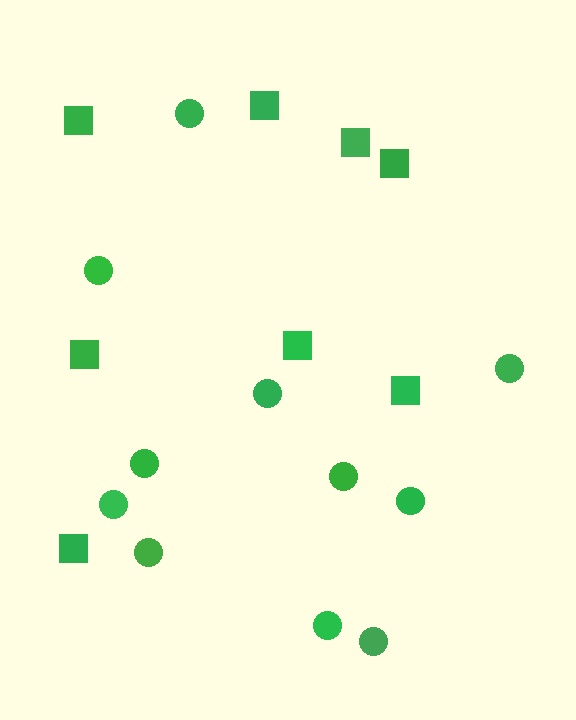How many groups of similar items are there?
There are 2 groups: one group of circles (11) and one group of squares (8).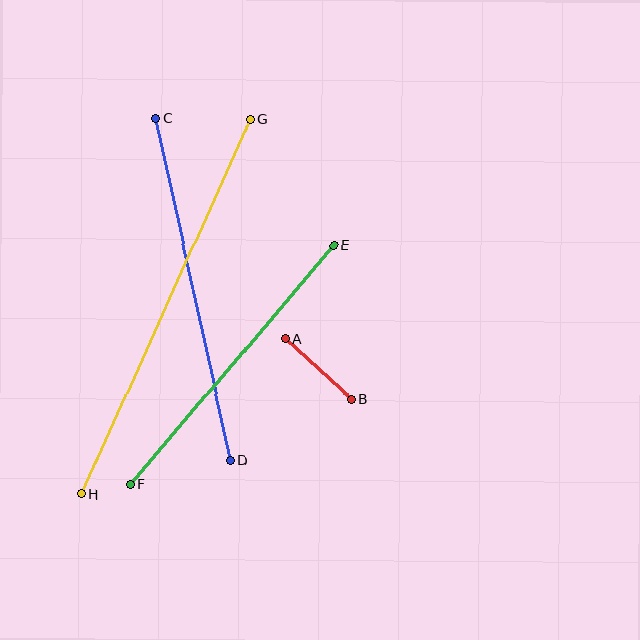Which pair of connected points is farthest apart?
Points G and H are farthest apart.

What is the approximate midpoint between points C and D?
The midpoint is at approximately (193, 289) pixels.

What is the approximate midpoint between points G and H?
The midpoint is at approximately (166, 307) pixels.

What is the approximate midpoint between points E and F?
The midpoint is at approximately (232, 365) pixels.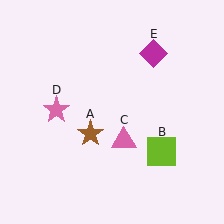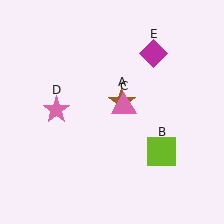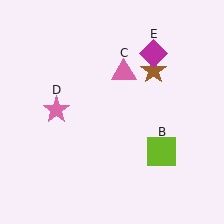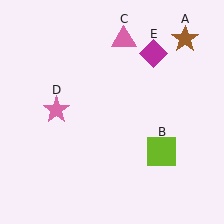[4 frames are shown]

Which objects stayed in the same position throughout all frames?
Lime square (object B) and pink star (object D) and magenta diamond (object E) remained stationary.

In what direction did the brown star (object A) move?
The brown star (object A) moved up and to the right.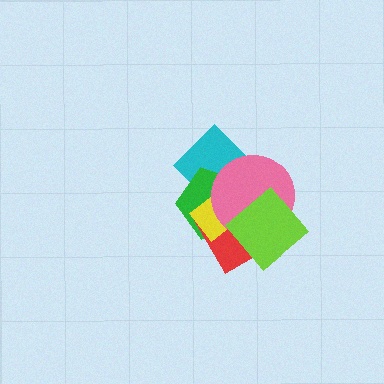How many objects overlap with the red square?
4 objects overlap with the red square.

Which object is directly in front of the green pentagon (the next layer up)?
The red square is directly in front of the green pentagon.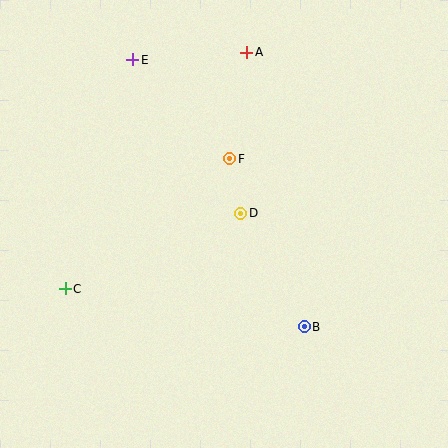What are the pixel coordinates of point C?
Point C is at (65, 289).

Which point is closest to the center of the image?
Point D at (241, 213) is closest to the center.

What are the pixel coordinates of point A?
Point A is at (247, 52).